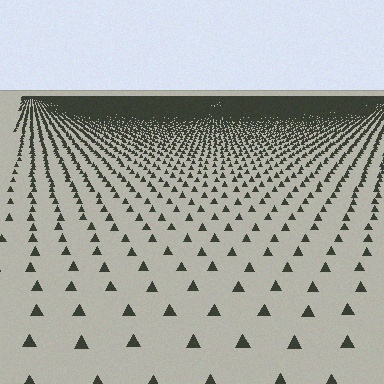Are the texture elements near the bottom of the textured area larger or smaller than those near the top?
Larger. Near the bottom, elements are closer to the viewer and appear at a bigger on-screen size.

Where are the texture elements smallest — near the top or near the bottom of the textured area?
Near the top.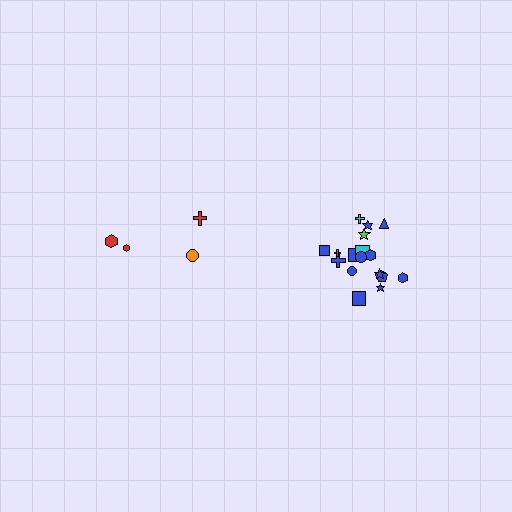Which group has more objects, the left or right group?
The right group.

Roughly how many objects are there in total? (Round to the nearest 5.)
Roughly 20 objects in total.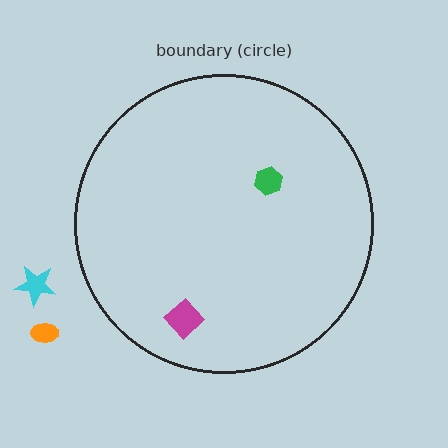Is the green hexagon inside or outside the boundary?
Inside.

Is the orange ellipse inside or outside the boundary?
Outside.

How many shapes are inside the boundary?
2 inside, 2 outside.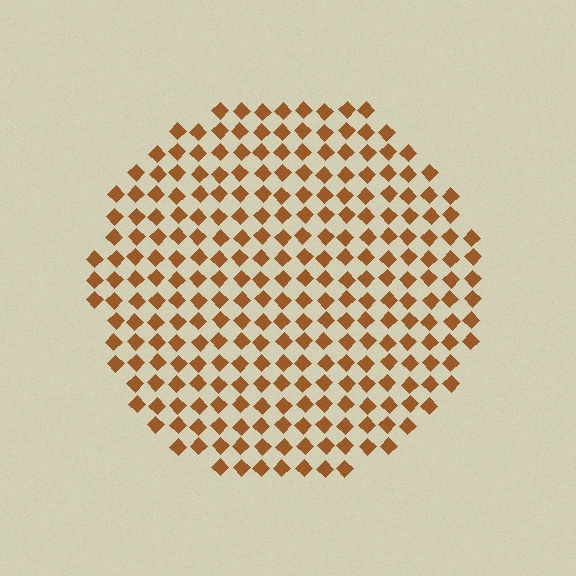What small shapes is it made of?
It is made of small diamonds.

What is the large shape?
The large shape is a circle.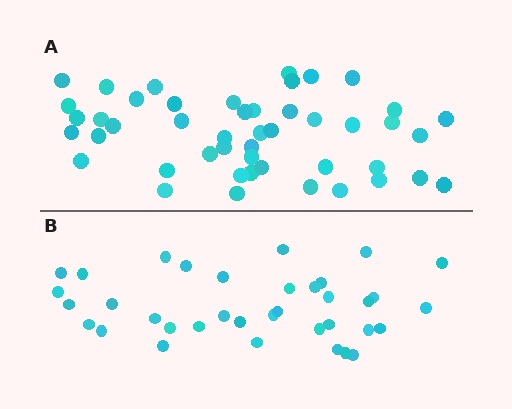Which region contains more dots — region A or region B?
Region A (the top region) has more dots.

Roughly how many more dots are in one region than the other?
Region A has roughly 12 or so more dots than region B.